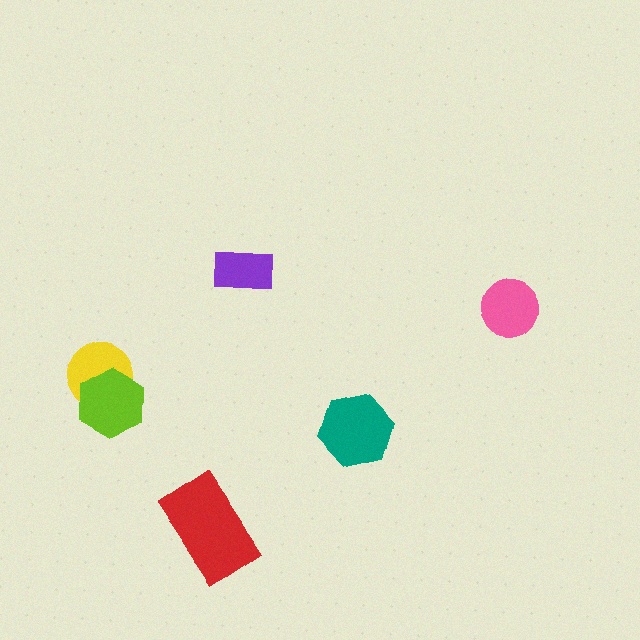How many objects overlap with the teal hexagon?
0 objects overlap with the teal hexagon.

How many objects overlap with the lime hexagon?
1 object overlaps with the lime hexagon.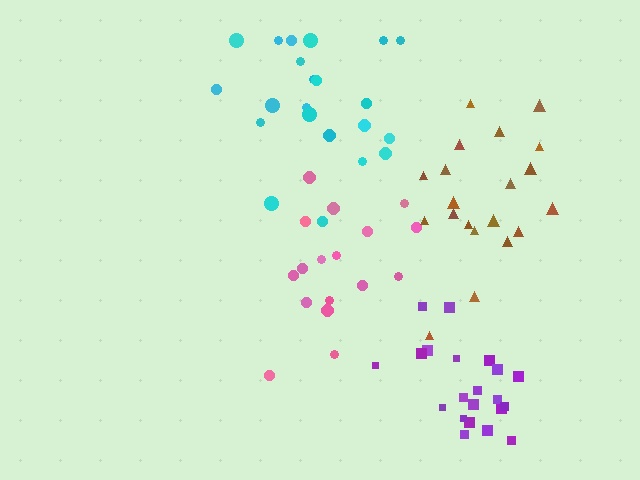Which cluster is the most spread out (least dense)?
Cyan.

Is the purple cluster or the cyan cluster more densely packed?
Purple.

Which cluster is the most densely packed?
Purple.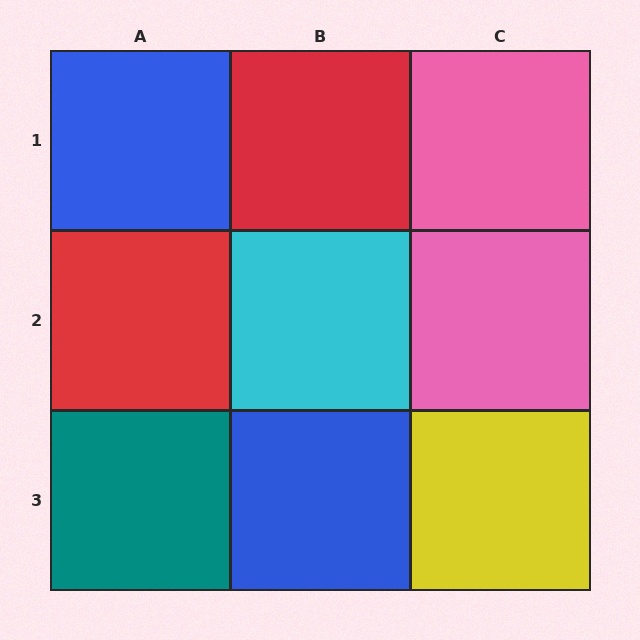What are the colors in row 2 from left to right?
Red, cyan, pink.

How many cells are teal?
1 cell is teal.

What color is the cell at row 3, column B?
Blue.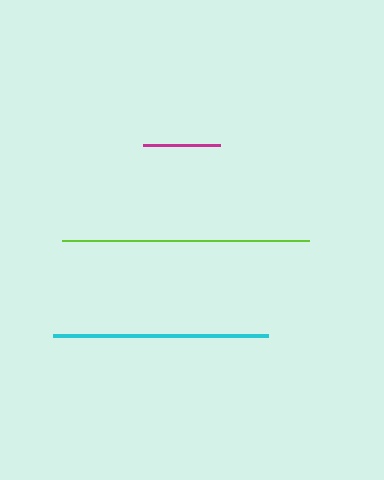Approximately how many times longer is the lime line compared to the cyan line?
The lime line is approximately 1.1 times the length of the cyan line.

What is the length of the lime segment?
The lime segment is approximately 247 pixels long.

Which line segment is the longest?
The lime line is the longest at approximately 247 pixels.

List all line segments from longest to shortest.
From longest to shortest: lime, cyan, magenta.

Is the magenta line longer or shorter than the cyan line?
The cyan line is longer than the magenta line.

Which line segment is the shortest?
The magenta line is the shortest at approximately 77 pixels.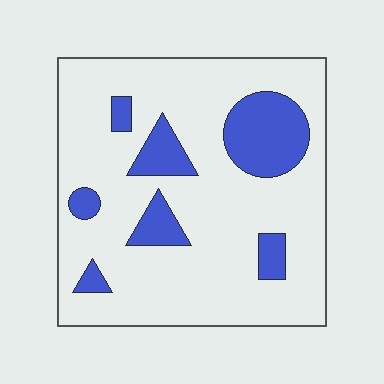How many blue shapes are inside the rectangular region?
7.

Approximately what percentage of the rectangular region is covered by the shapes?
Approximately 20%.